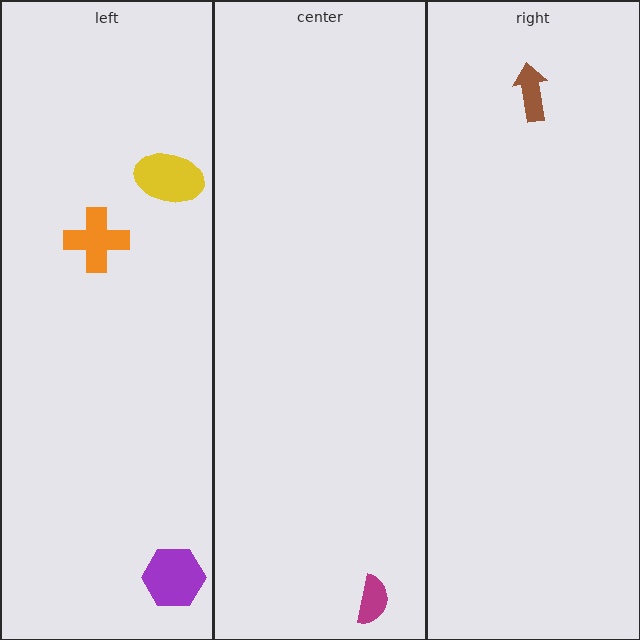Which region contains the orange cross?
The left region.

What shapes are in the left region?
The orange cross, the purple hexagon, the yellow ellipse.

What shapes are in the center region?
The magenta semicircle.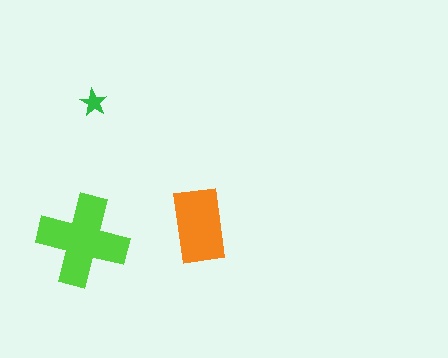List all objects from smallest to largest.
The green star, the orange rectangle, the lime cross.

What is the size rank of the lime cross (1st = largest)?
1st.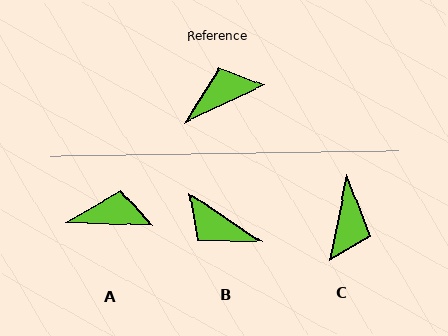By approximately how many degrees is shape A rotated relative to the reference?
Approximately 27 degrees clockwise.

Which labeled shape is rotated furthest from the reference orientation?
C, about 127 degrees away.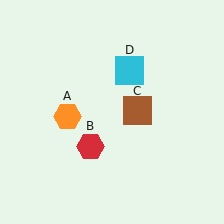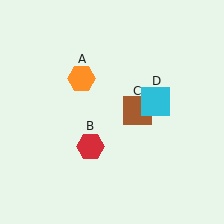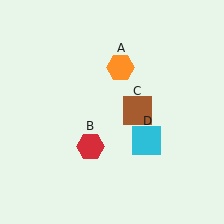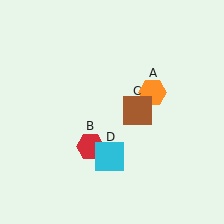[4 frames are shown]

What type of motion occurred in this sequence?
The orange hexagon (object A), cyan square (object D) rotated clockwise around the center of the scene.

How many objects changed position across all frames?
2 objects changed position: orange hexagon (object A), cyan square (object D).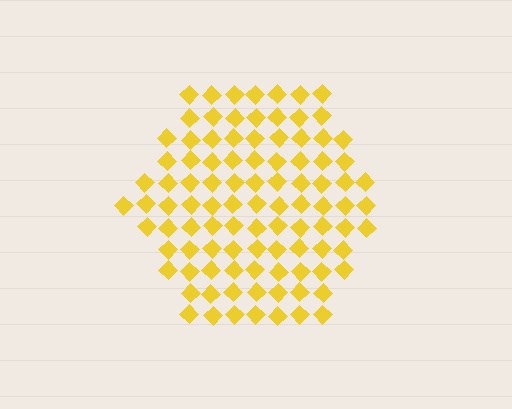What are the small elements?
The small elements are diamonds.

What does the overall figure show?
The overall figure shows a hexagon.